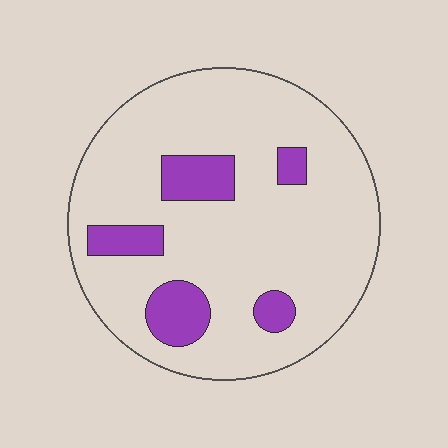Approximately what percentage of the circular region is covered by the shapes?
Approximately 15%.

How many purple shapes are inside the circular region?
5.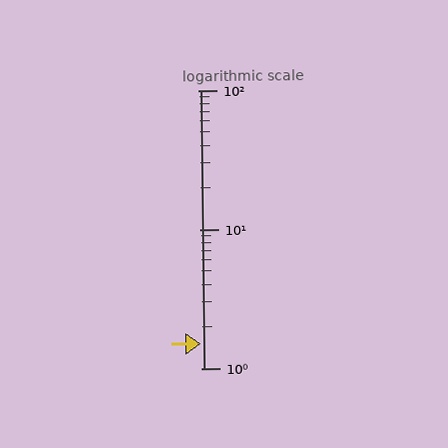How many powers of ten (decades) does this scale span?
The scale spans 2 decades, from 1 to 100.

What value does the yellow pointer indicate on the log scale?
The pointer indicates approximately 1.5.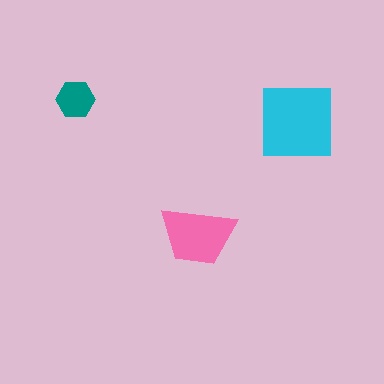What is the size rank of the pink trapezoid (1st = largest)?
2nd.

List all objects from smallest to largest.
The teal hexagon, the pink trapezoid, the cyan square.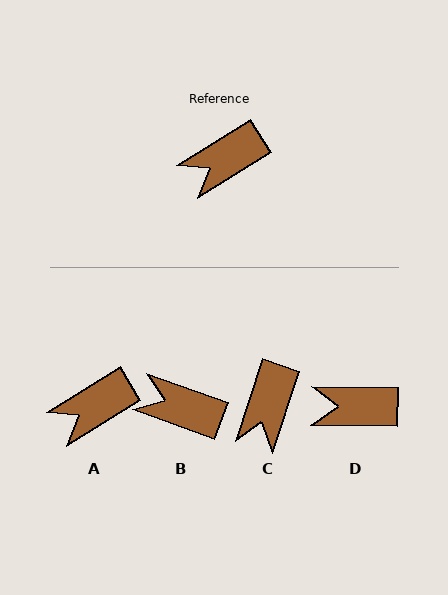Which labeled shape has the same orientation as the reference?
A.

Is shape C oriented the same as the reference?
No, it is off by about 40 degrees.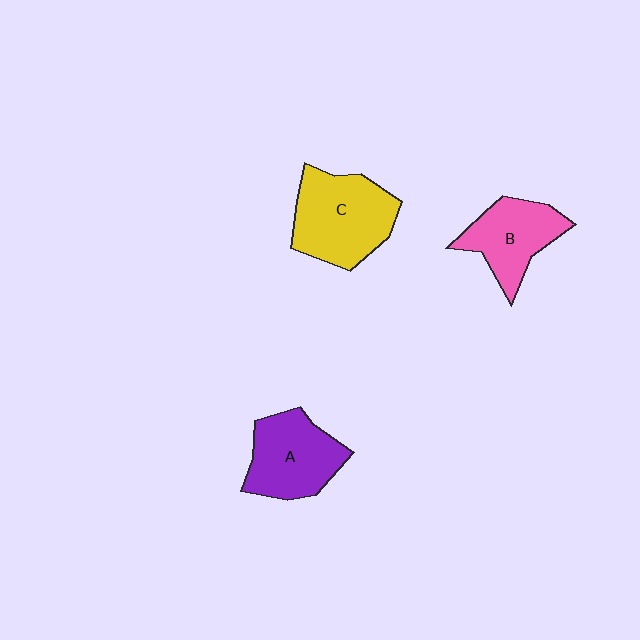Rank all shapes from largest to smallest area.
From largest to smallest: C (yellow), A (purple), B (pink).